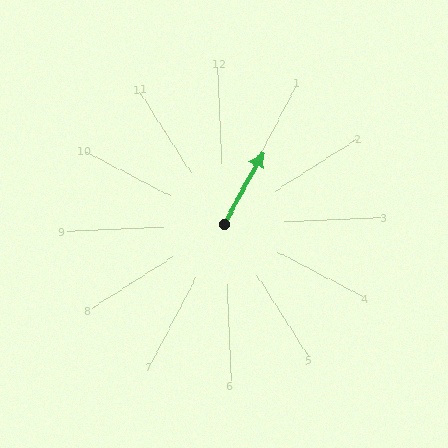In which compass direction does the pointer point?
Northeast.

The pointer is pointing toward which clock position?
Roughly 1 o'clock.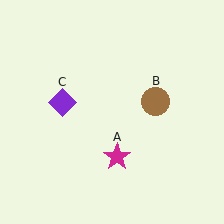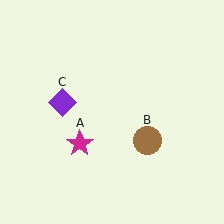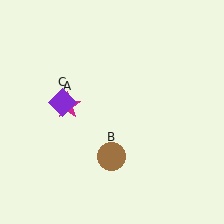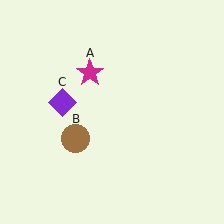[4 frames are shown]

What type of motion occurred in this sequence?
The magenta star (object A), brown circle (object B) rotated clockwise around the center of the scene.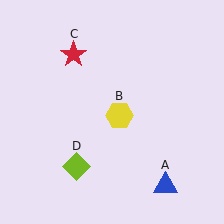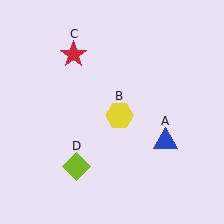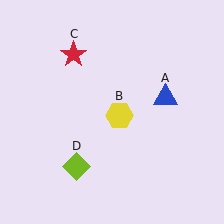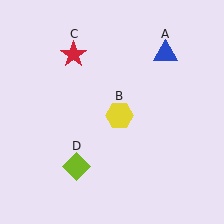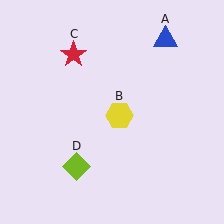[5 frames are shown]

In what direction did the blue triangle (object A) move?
The blue triangle (object A) moved up.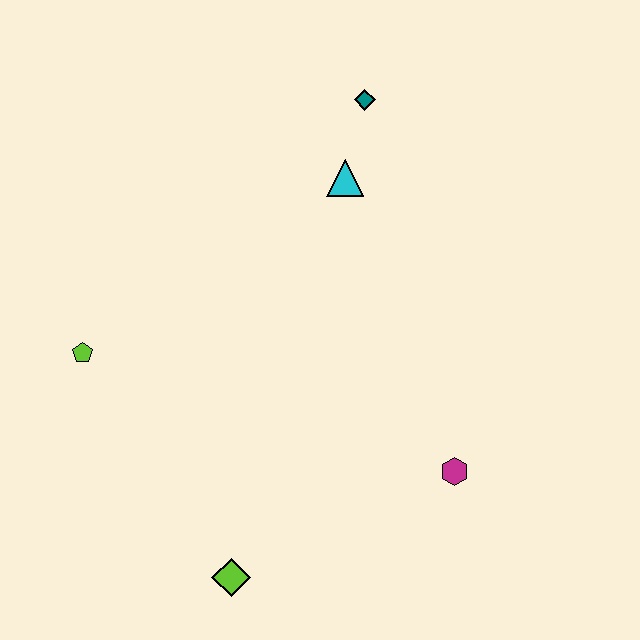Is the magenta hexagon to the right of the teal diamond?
Yes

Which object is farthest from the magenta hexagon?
The lime pentagon is farthest from the magenta hexagon.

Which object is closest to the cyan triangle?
The teal diamond is closest to the cyan triangle.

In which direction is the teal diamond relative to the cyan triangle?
The teal diamond is above the cyan triangle.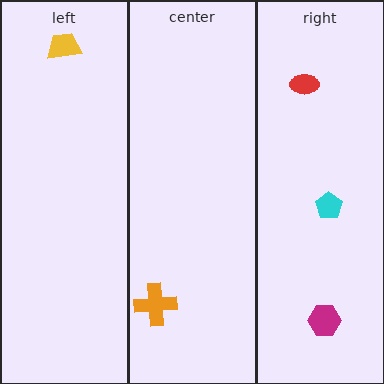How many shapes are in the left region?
1.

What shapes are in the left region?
The yellow trapezoid.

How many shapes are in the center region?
1.